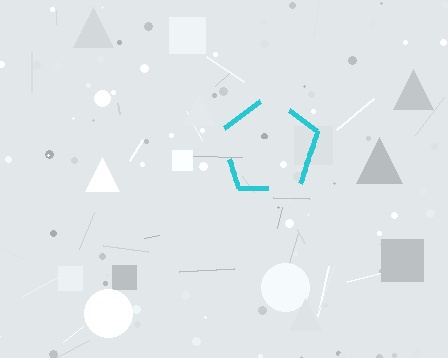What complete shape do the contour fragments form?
The contour fragments form a pentagon.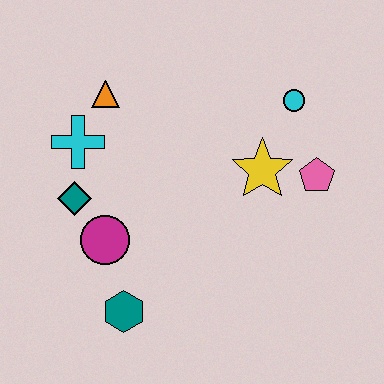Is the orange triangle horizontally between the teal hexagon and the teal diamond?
Yes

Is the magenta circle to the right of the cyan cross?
Yes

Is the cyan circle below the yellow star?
No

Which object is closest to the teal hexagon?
The magenta circle is closest to the teal hexagon.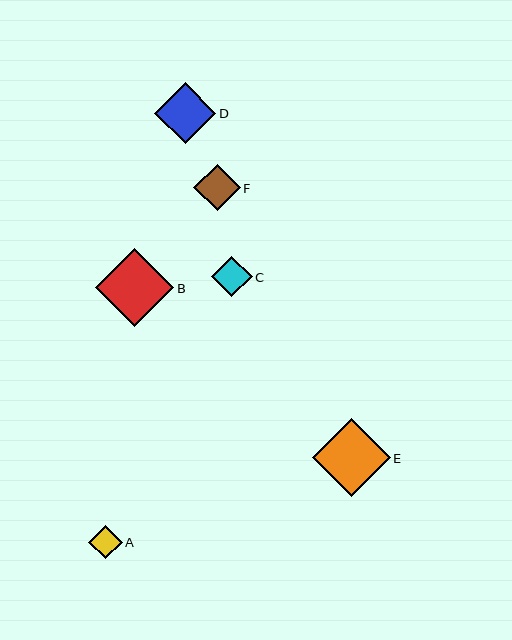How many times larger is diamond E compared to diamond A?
Diamond E is approximately 2.3 times the size of diamond A.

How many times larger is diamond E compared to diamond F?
Diamond E is approximately 1.7 times the size of diamond F.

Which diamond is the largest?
Diamond B is the largest with a size of approximately 79 pixels.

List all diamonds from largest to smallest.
From largest to smallest: B, E, D, F, C, A.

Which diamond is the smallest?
Diamond A is the smallest with a size of approximately 34 pixels.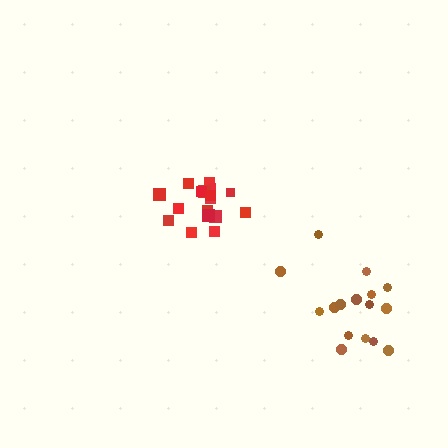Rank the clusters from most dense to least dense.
red, brown.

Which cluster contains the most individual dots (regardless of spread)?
Red (17).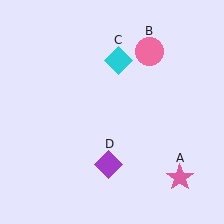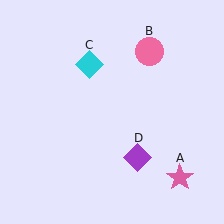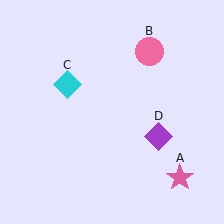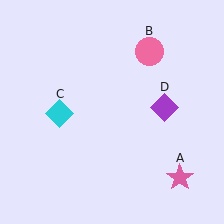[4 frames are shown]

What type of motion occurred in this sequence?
The cyan diamond (object C), purple diamond (object D) rotated counterclockwise around the center of the scene.